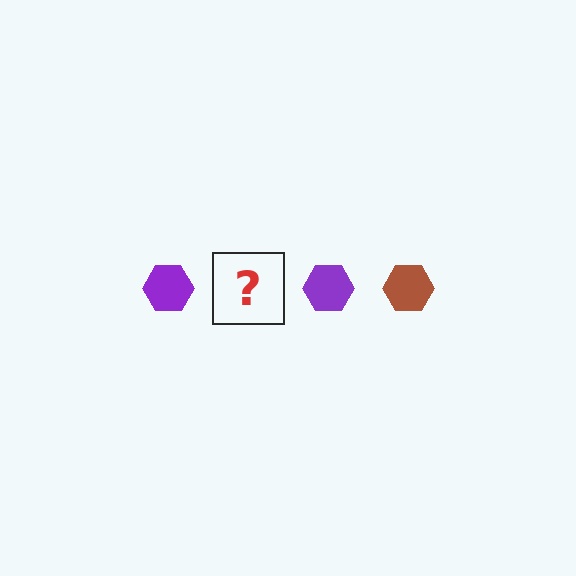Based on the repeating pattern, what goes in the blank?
The blank should be a brown hexagon.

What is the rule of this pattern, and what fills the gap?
The rule is that the pattern cycles through purple, brown hexagons. The gap should be filled with a brown hexagon.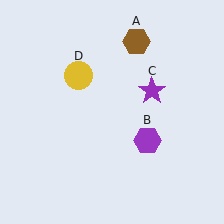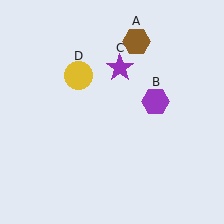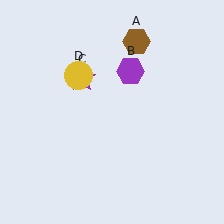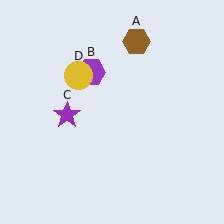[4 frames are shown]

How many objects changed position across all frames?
2 objects changed position: purple hexagon (object B), purple star (object C).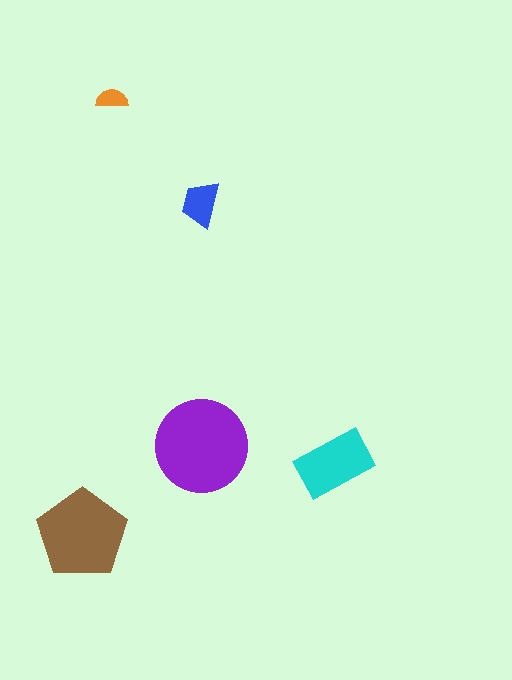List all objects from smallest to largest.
The orange semicircle, the blue trapezoid, the cyan rectangle, the brown pentagon, the purple circle.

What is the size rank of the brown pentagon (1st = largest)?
2nd.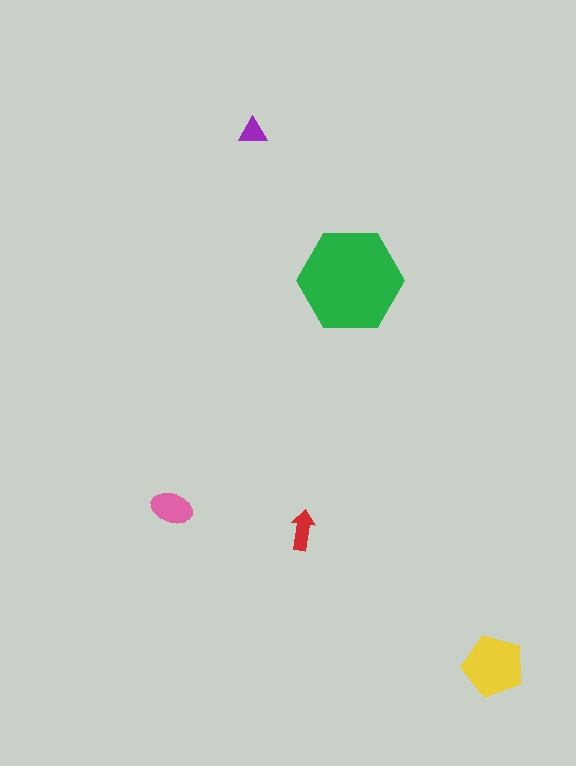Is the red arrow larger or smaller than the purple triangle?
Larger.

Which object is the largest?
The green hexagon.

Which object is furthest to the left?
The pink ellipse is leftmost.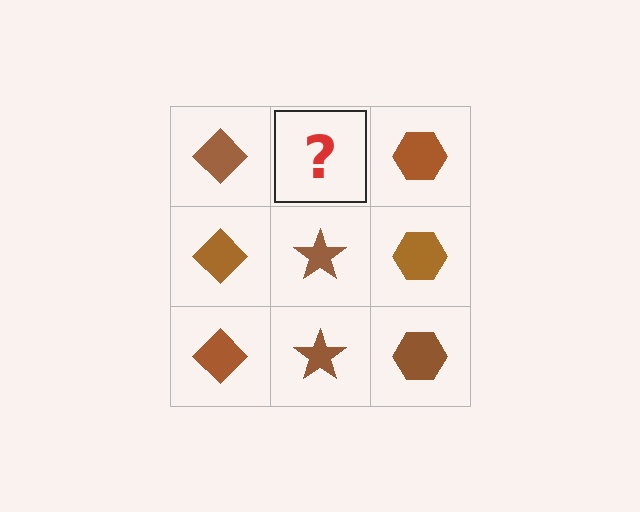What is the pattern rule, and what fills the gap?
The rule is that each column has a consistent shape. The gap should be filled with a brown star.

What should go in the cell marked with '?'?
The missing cell should contain a brown star.